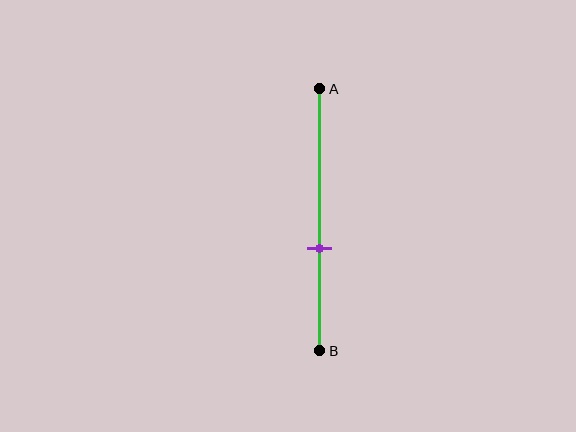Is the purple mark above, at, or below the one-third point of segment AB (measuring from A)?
The purple mark is below the one-third point of segment AB.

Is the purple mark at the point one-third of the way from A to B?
No, the mark is at about 60% from A, not at the 33% one-third point.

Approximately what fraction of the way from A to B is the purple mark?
The purple mark is approximately 60% of the way from A to B.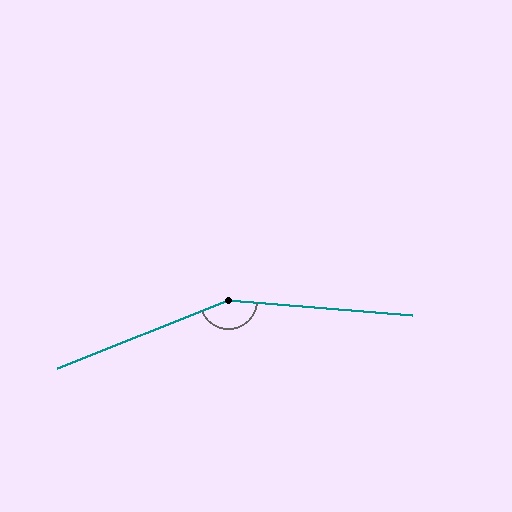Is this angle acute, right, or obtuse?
It is obtuse.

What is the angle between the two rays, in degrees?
Approximately 154 degrees.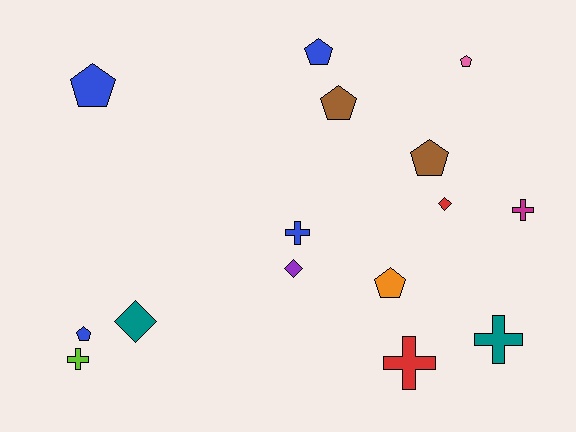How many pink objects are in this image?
There is 1 pink object.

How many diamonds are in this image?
There are 3 diamonds.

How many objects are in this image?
There are 15 objects.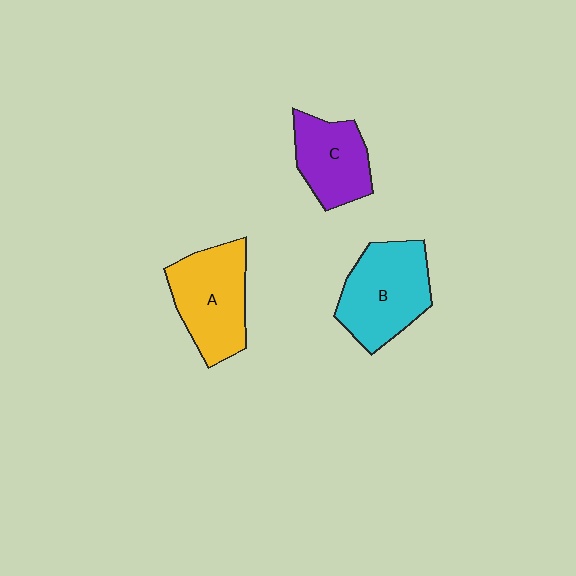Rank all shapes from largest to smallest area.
From largest to smallest: B (cyan), A (yellow), C (purple).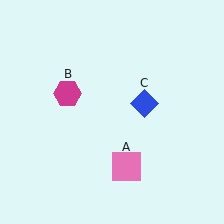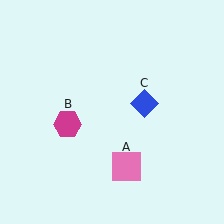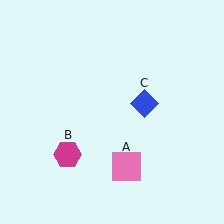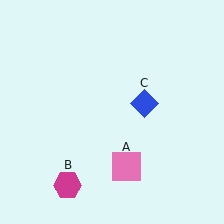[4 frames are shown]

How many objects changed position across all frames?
1 object changed position: magenta hexagon (object B).